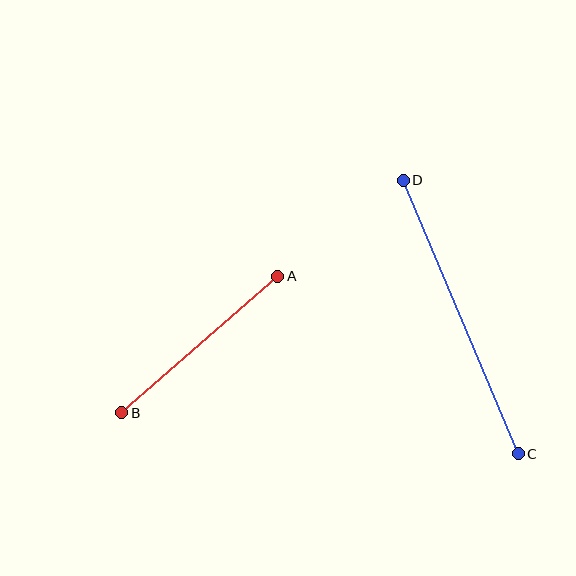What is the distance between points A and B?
The distance is approximately 207 pixels.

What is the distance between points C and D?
The distance is approximately 297 pixels.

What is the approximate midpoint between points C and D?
The midpoint is at approximately (461, 317) pixels.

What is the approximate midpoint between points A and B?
The midpoint is at approximately (200, 345) pixels.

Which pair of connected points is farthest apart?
Points C and D are farthest apart.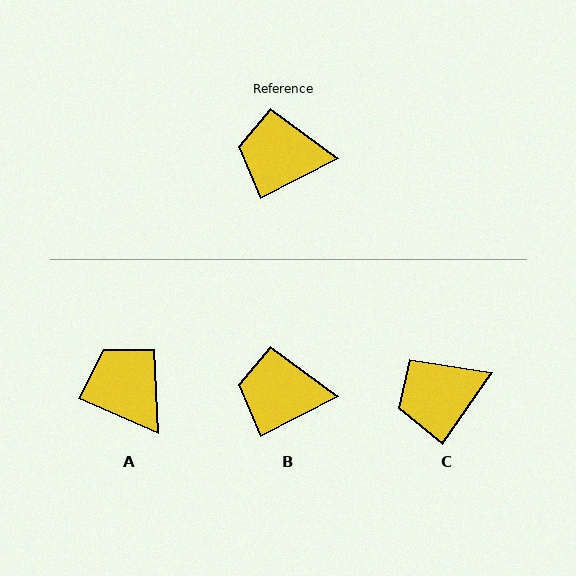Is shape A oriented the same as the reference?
No, it is off by about 50 degrees.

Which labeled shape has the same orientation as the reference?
B.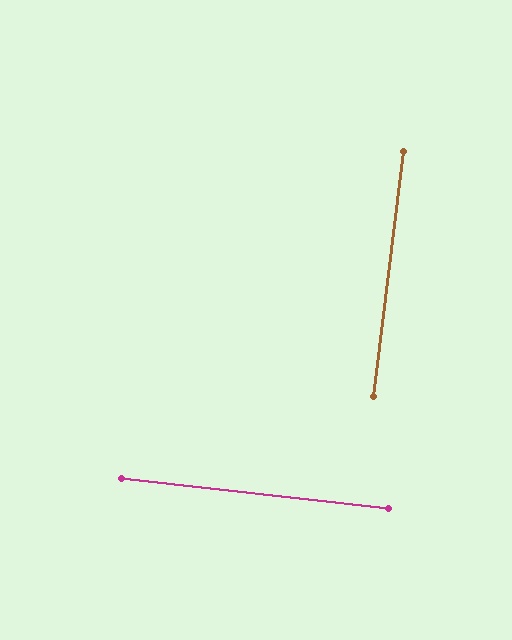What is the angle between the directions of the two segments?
Approximately 90 degrees.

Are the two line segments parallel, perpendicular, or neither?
Perpendicular — they meet at approximately 90°.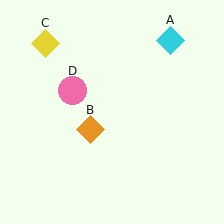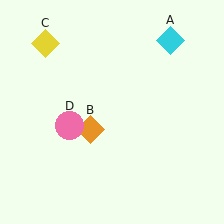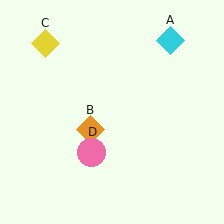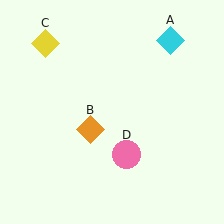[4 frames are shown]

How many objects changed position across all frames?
1 object changed position: pink circle (object D).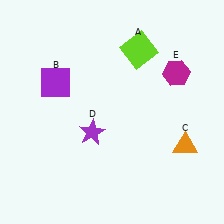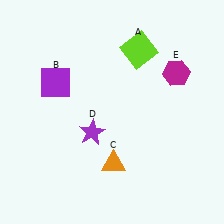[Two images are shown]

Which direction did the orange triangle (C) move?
The orange triangle (C) moved left.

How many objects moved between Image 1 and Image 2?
1 object moved between the two images.